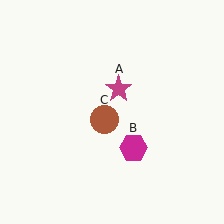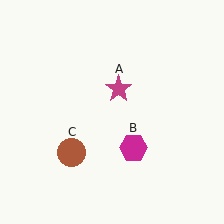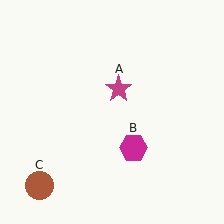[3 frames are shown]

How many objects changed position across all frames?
1 object changed position: brown circle (object C).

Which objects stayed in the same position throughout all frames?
Magenta star (object A) and magenta hexagon (object B) remained stationary.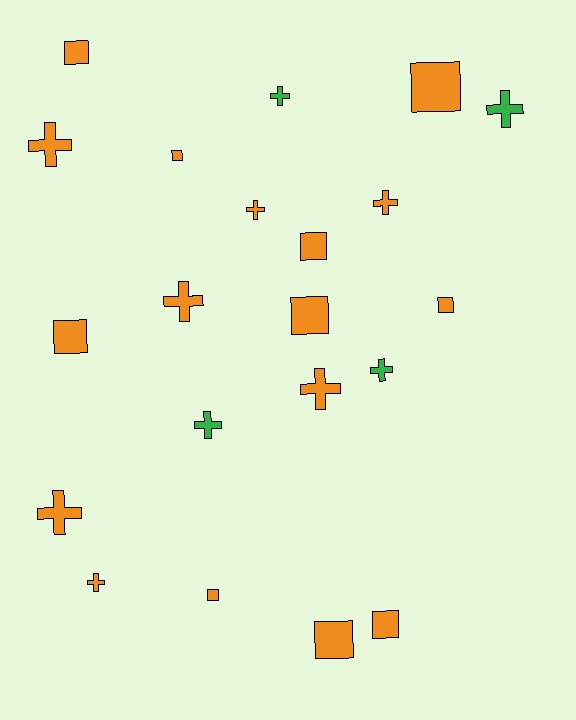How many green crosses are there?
There are 4 green crosses.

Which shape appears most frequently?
Cross, with 11 objects.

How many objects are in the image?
There are 21 objects.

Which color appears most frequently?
Orange, with 17 objects.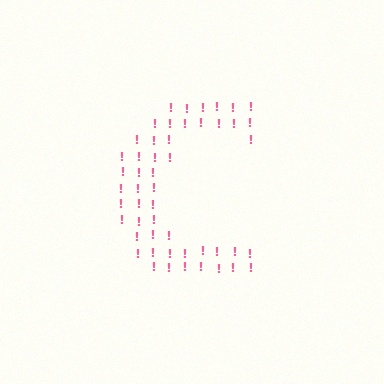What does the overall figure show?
The overall figure shows the letter C.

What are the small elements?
The small elements are exclamation marks.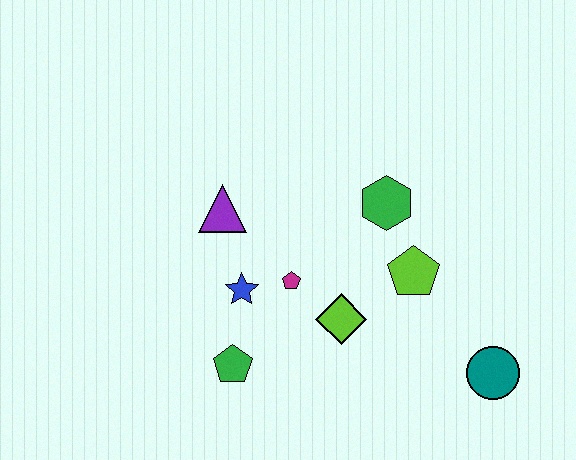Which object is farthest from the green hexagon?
The green pentagon is farthest from the green hexagon.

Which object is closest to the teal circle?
The lime pentagon is closest to the teal circle.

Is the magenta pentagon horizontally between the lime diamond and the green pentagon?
Yes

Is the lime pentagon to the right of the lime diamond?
Yes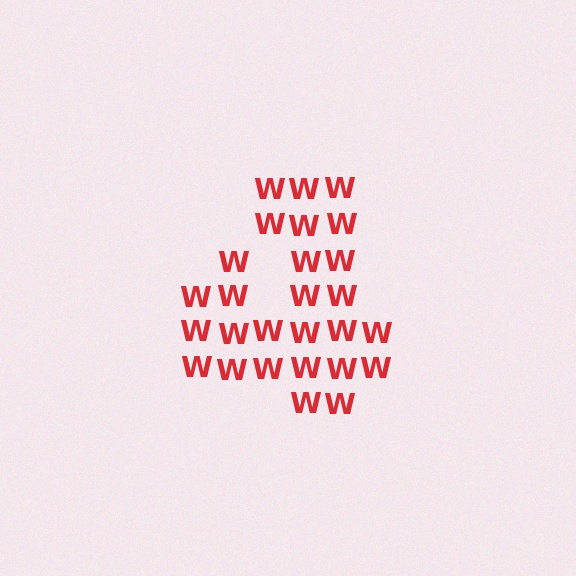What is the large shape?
The large shape is the digit 4.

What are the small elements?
The small elements are letter W's.